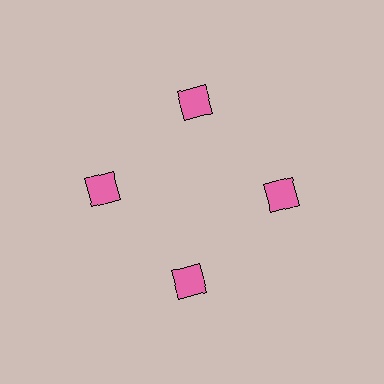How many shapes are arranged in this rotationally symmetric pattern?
There are 4 shapes, arranged in 4 groups of 1.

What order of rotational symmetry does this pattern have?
This pattern has 4-fold rotational symmetry.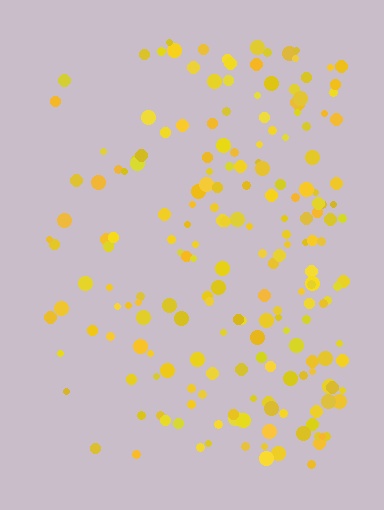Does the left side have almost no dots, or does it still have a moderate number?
Still a moderate number, just noticeably fewer than the right.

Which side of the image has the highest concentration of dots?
The right.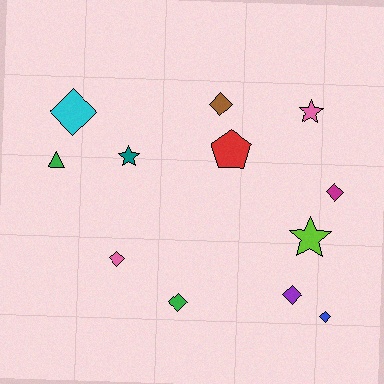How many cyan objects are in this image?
There is 1 cyan object.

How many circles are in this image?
There are no circles.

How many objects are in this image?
There are 12 objects.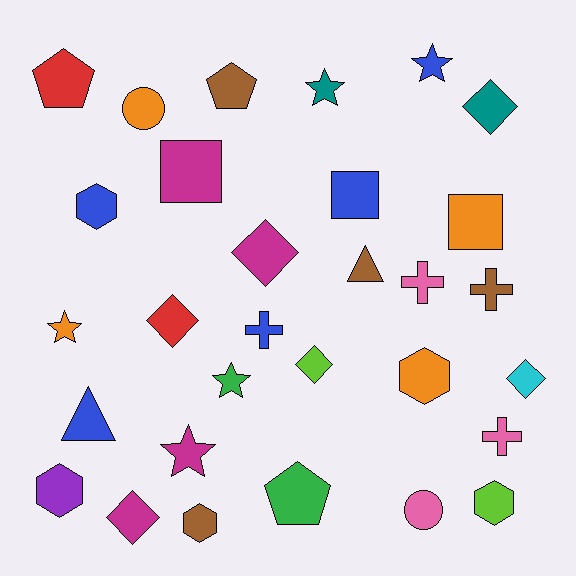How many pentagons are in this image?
There are 3 pentagons.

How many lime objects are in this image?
There are 2 lime objects.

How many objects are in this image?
There are 30 objects.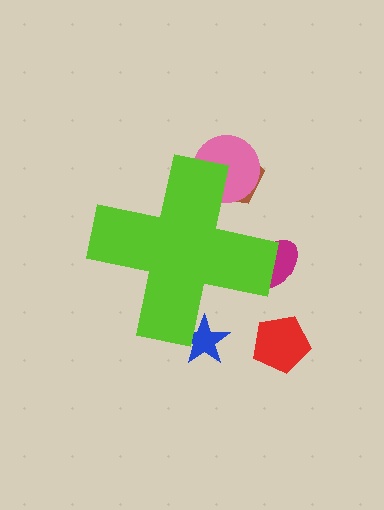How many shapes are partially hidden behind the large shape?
4 shapes are partially hidden.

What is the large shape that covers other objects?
A lime cross.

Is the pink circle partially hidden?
Yes, the pink circle is partially hidden behind the lime cross.